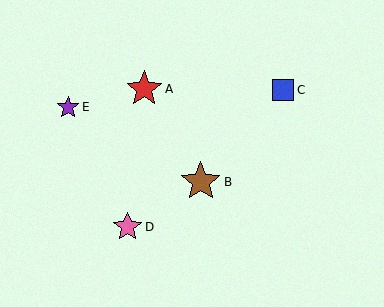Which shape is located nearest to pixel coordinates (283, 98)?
The blue square (labeled C) at (283, 90) is nearest to that location.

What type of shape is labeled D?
Shape D is a pink star.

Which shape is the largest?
The brown star (labeled B) is the largest.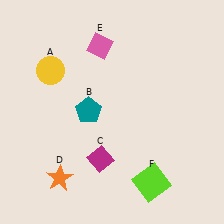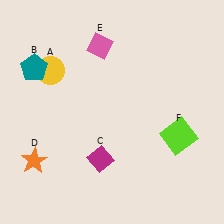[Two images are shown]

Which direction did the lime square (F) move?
The lime square (F) moved up.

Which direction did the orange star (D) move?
The orange star (D) moved left.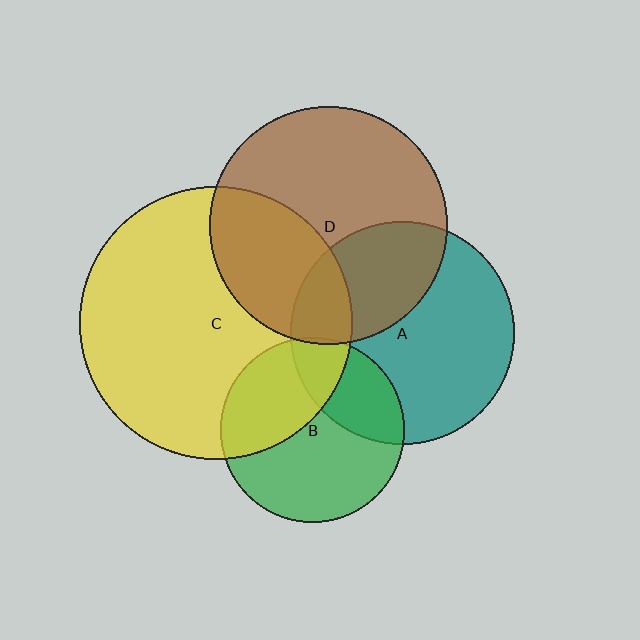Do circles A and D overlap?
Yes.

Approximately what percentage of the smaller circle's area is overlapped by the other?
Approximately 35%.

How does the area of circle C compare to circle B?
Approximately 2.2 times.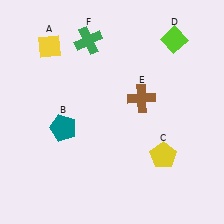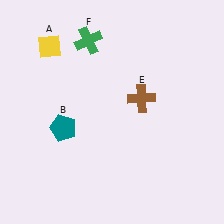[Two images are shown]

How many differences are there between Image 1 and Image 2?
There are 2 differences between the two images.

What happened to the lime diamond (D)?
The lime diamond (D) was removed in Image 2. It was in the top-right area of Image 1.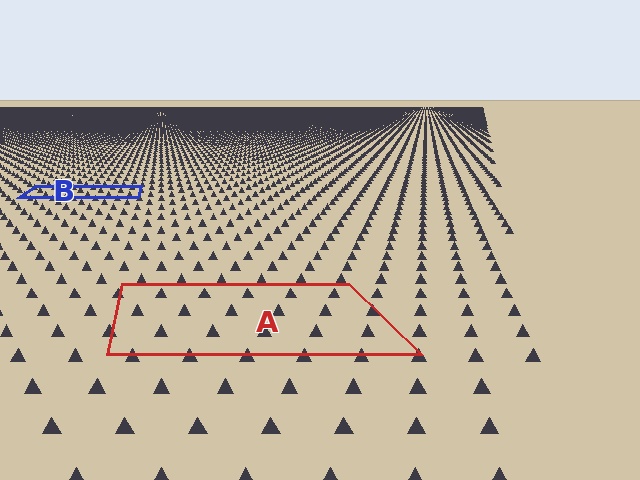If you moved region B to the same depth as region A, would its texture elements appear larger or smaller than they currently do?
They would appear larger. At a closer depth, the same texture elements are projected at a bigger on-screen size.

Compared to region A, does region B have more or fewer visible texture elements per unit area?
Region B has more texture elements per unit area — they are packed more densely because it is farther away.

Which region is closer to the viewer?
Region A is closer. The texture elements there are larger and more spread out.